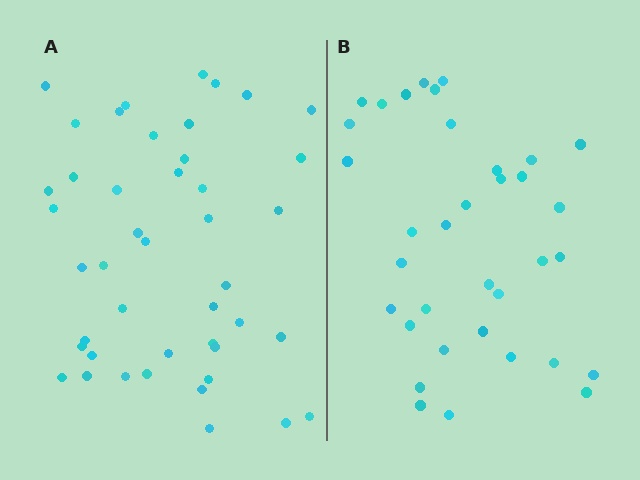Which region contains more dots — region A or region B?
Region A (the left region) has more dots.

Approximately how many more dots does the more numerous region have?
Region A has roughly 8 or so more dots than region B.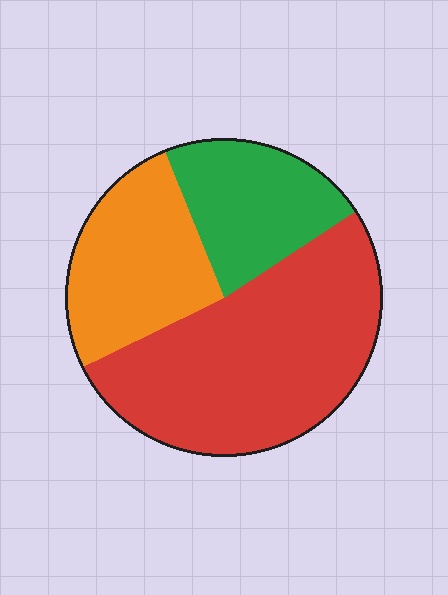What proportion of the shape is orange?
Orange covers roughly 25% of the shape.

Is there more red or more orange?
Red.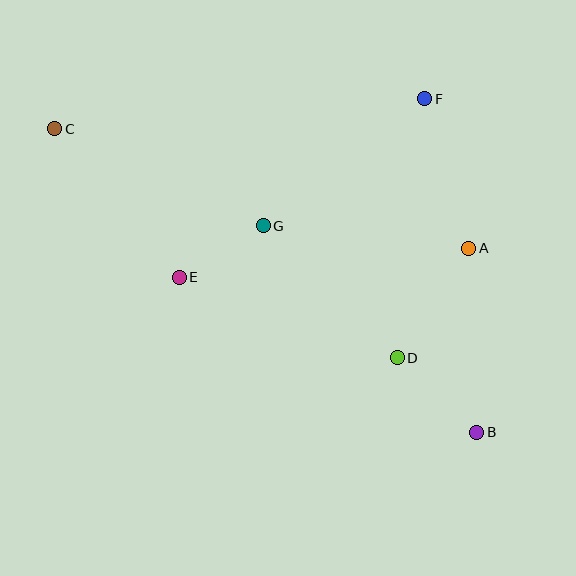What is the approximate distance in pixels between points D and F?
The distance between D and F is approximately 260 pixels.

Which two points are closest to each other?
Points E and G are closest to each other.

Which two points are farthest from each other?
Points B and C are farthest from each other.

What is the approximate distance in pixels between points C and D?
The distance between C and D is approximately 412 pixels.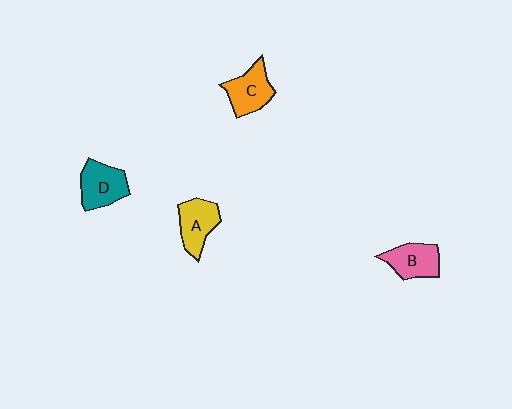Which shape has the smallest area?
Shape B (pink).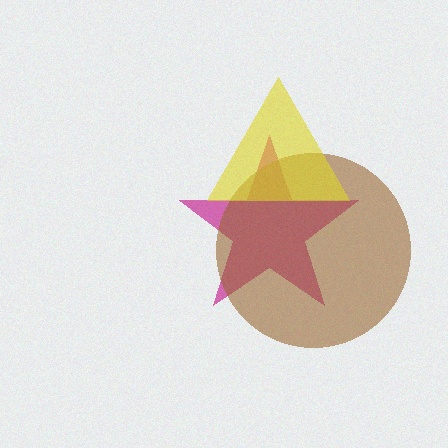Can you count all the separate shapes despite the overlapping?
Yes, there are 3 separate shapes.